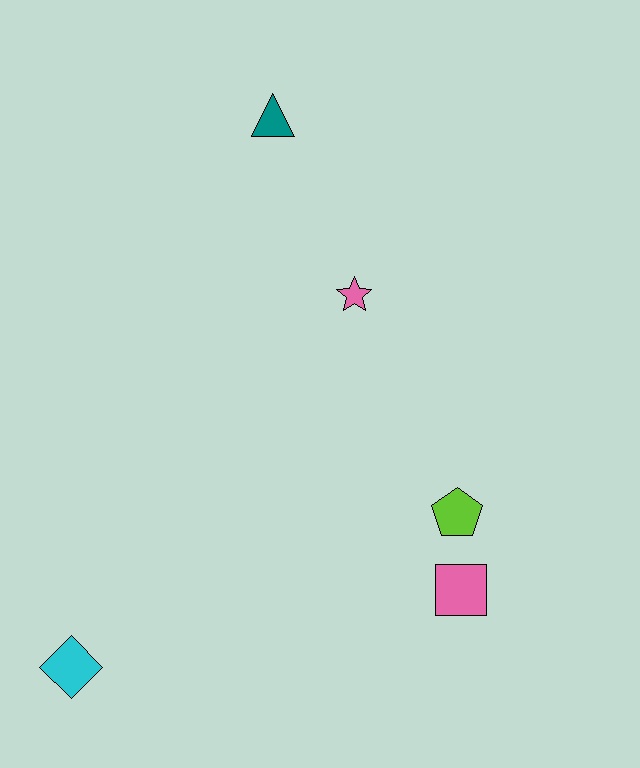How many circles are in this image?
There are no circles.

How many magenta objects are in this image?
There are no magenta objects.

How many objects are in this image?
There are 5 objects.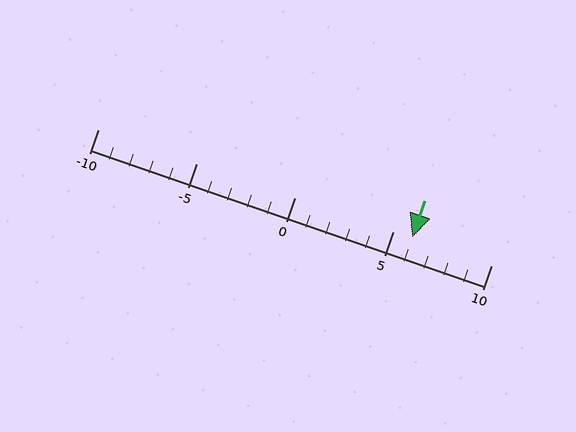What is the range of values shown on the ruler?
The ruler shows values from -10 to 10.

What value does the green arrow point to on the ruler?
The green arrow points to approximately 6.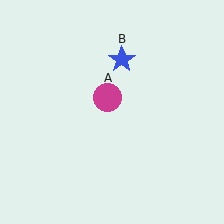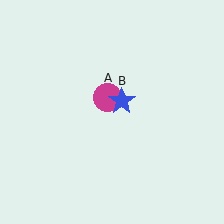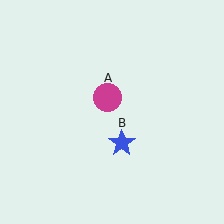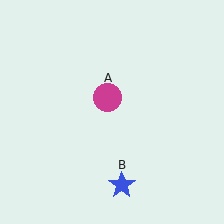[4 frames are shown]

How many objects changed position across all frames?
1 object changed position: blue star (object B).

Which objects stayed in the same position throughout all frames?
Magenta circle (object A) remained stationary.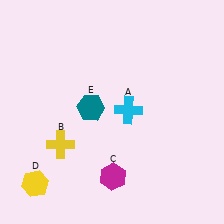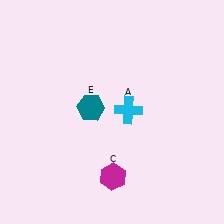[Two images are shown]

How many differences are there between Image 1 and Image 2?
There are 2 differences between the two images.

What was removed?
The yellow hexagon (D), the yellow cross (B) were removed in Image 2.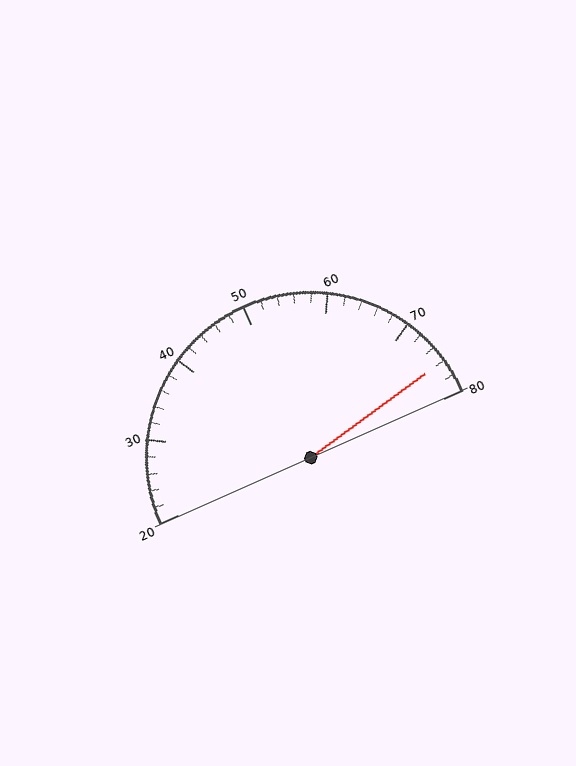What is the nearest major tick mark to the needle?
The nearest major tick mark is 80.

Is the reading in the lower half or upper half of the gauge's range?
The reading is in the upper half of the range (20 to 80).